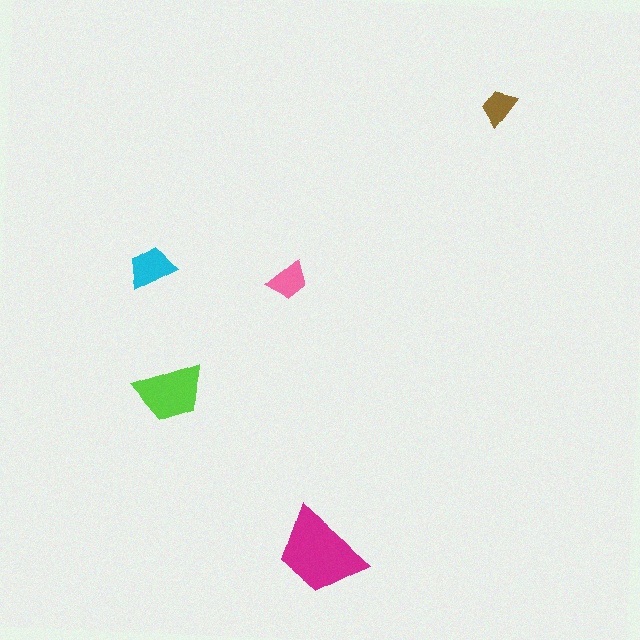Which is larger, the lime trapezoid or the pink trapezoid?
The lime one.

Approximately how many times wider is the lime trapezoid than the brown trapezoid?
About 2 times wider.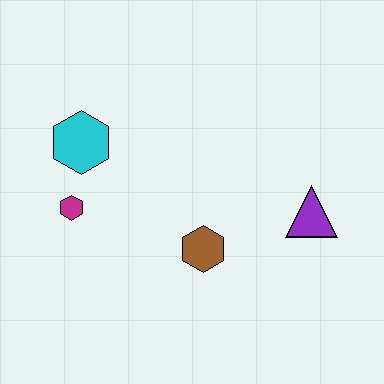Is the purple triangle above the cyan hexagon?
No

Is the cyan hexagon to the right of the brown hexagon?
No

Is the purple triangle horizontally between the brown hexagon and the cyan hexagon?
No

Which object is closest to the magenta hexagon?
The cyan hexagon is closest to the magenta hexagon.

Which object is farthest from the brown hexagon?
The cyan hexagon is farthest from the brown hexagon.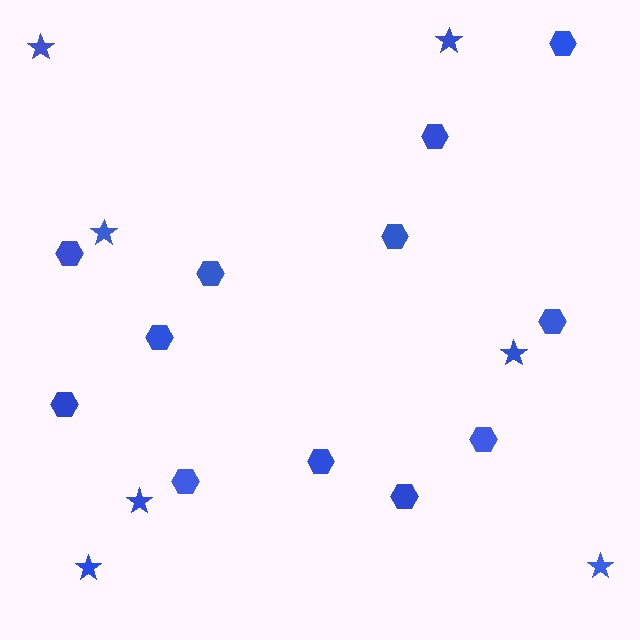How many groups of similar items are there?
There are 2 groups: one group of stars (7) and one group of hexagons (12).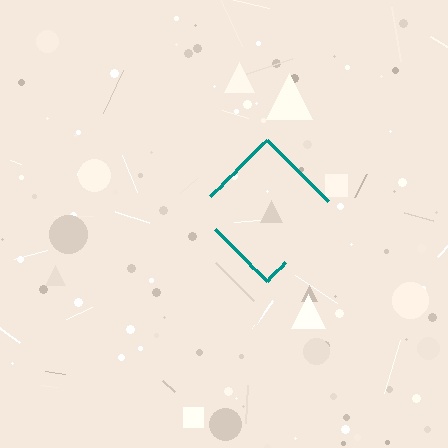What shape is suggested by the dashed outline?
The dashed outline suggests a diamond.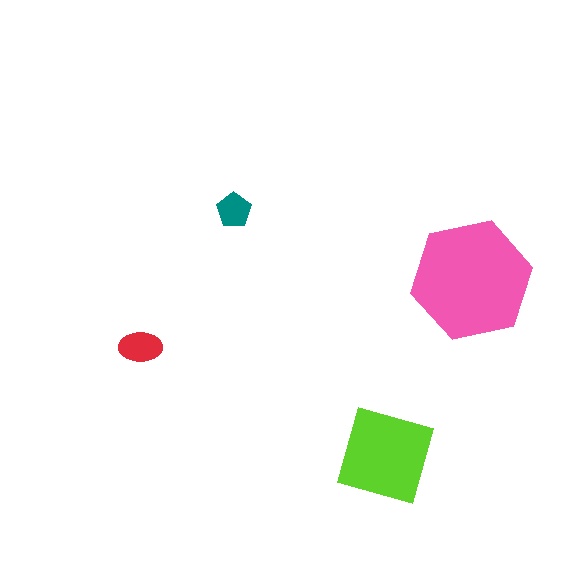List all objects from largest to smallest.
The pink hexagon, the lime diamond, the red ellipse, the teal pentagon.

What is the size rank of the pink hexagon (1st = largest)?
1st.